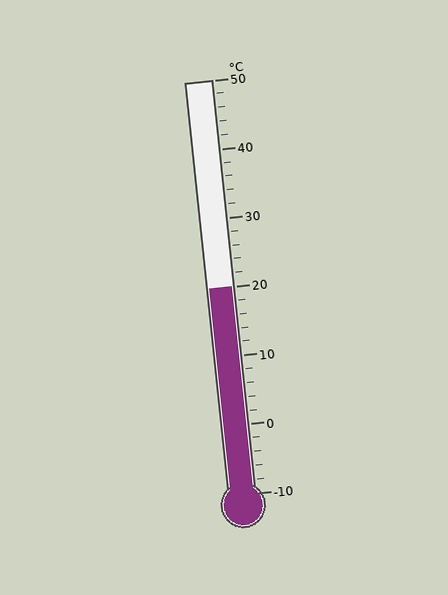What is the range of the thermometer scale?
The thermometer scale ranges from -10°C to 50°C.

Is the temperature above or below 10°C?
The temperature is above 10°C.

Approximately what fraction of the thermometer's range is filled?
The thermometer is filled to approximately 50% of its range.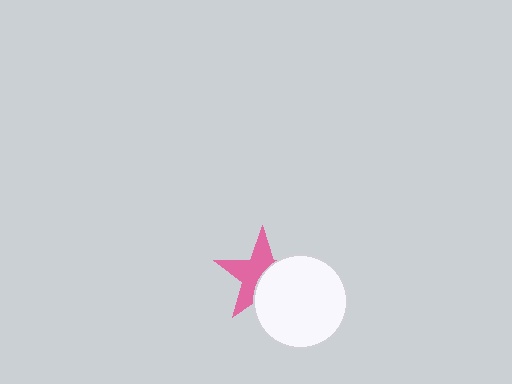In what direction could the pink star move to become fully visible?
The pink star could move toward the upper-left. That would shift it out from behind the white circle entirely.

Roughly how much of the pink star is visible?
About half of it is visible (roughly 55%).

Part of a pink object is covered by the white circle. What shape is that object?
It is a star.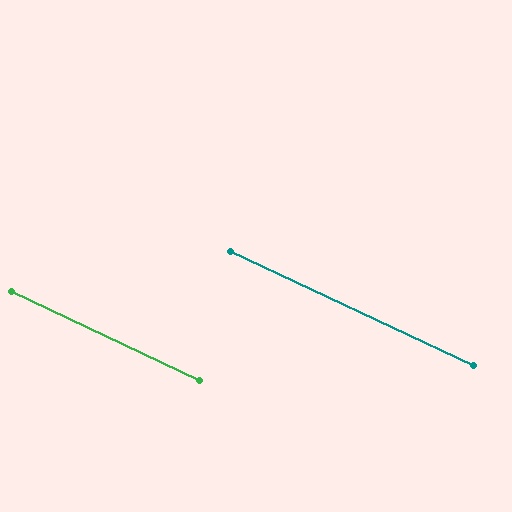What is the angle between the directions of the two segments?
Approximately 0 degrees.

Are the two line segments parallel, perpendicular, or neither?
Parallel — their directions differ by only 0.2°.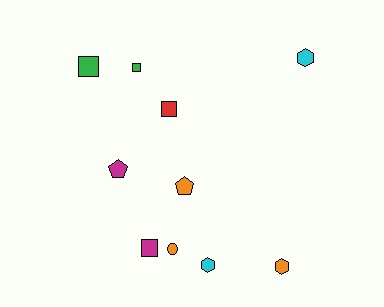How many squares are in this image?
There are 4 squares.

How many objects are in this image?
There are 10 objects.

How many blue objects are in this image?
There are no blue objects.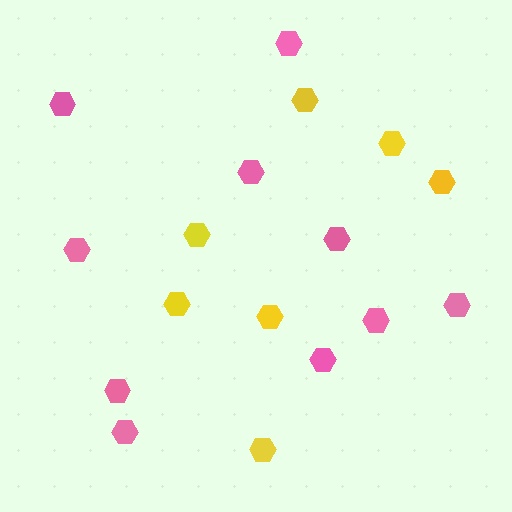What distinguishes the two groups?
There are 2 groups: one group of yellow hexagons (7) and one group of pink hexagons (10).